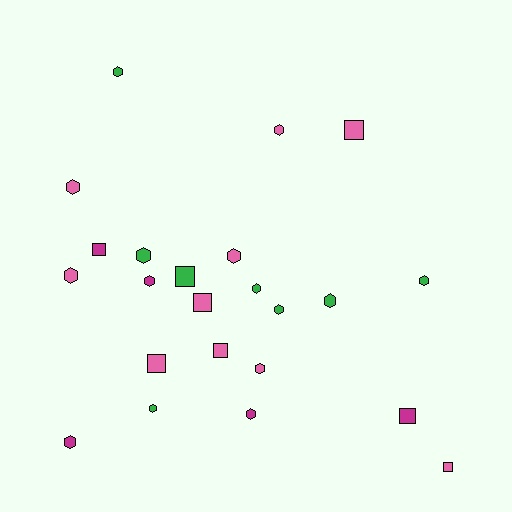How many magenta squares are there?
There are 2 magenta squares.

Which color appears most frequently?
Pink, with 10 objects.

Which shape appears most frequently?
Hexagon, with 15 objects.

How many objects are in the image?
There are 23 objects.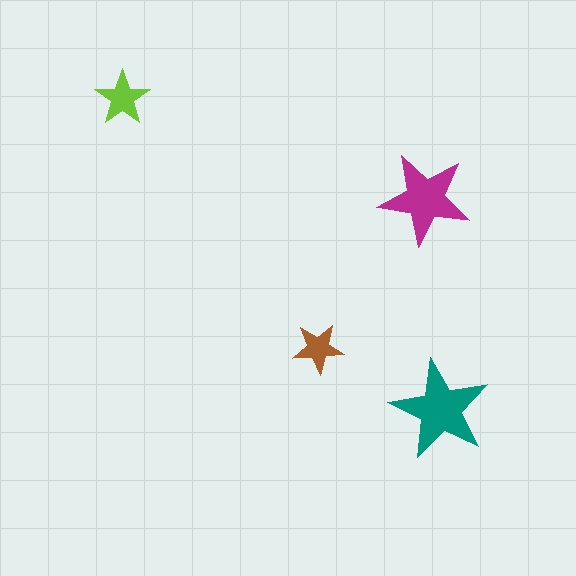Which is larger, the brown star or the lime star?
The lime one.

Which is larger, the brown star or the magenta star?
The magenta one.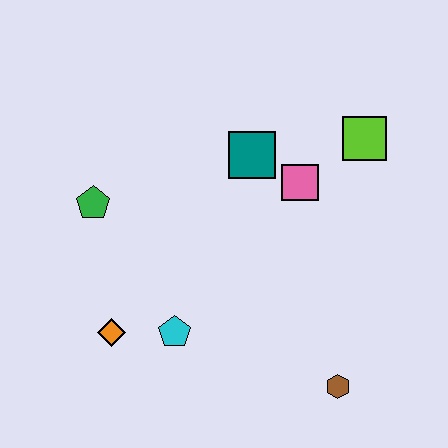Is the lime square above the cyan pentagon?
Yes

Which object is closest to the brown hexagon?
The cyan pentagon is closest to the brown hexagon.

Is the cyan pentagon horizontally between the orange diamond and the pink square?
Yes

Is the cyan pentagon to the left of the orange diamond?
No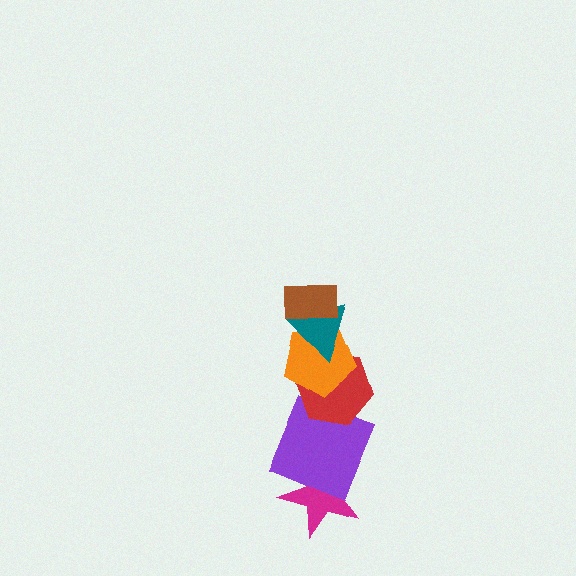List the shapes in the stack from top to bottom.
From top to bottom: the brown rectangle, the teal triangle, the orange pentagon, the red hexagon, the purple square, the magenta star.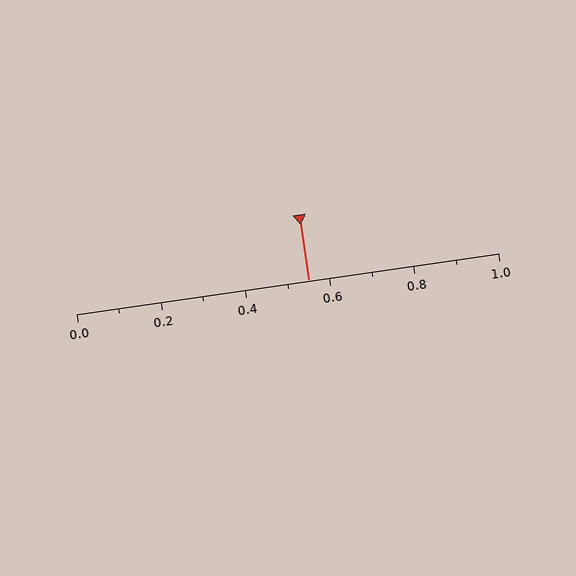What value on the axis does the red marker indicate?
The marker indicates approximately 0.55.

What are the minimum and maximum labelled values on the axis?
The axis runs from 0.0 to 1.0.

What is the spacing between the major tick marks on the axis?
The major ticks are spaced 0.2 apart.